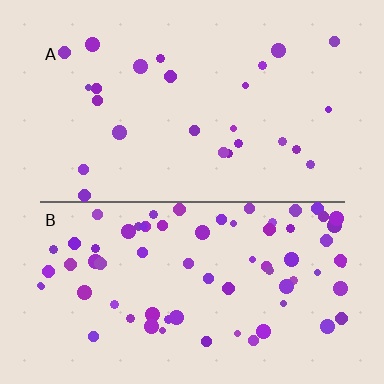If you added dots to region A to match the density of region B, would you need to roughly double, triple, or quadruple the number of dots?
Approximately triple.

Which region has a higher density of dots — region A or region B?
B (the bottom).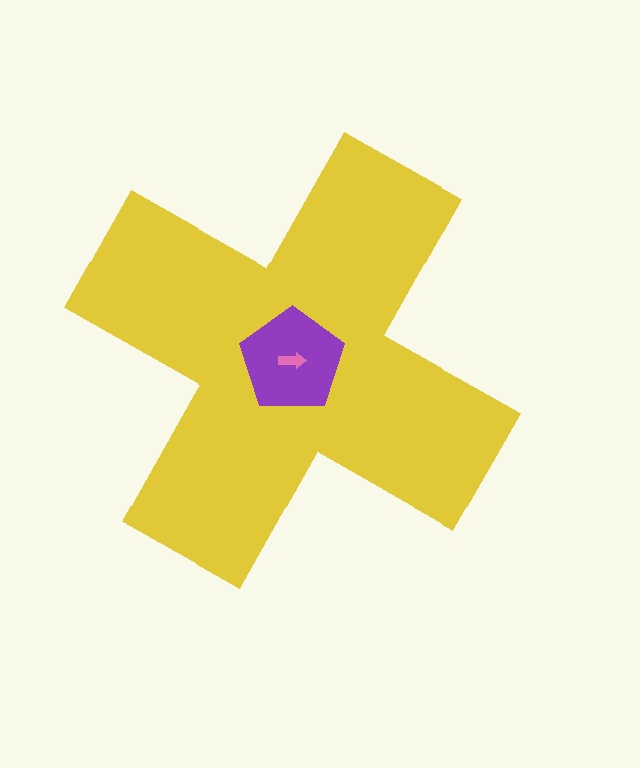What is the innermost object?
The pink arrow.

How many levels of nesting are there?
3.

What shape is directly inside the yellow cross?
The purple pentagon.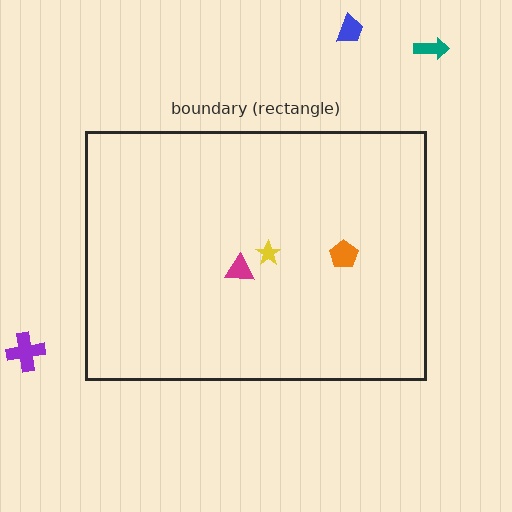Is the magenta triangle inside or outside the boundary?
Inside.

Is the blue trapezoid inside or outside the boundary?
Outside.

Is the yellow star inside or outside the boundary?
Inside.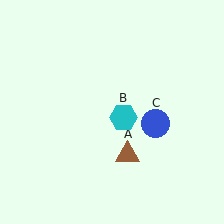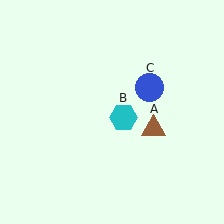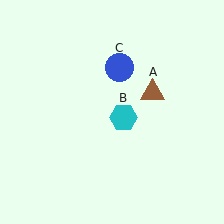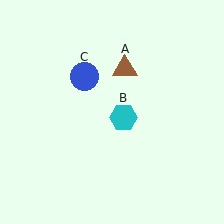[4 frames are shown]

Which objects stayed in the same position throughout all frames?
Cyan hexagon (object B) remained stationary.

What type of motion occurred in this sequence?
The brown triangle (object A), blue circle (object C) rotated counterclockwise around the center of the scene.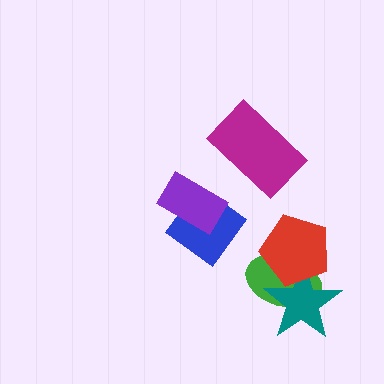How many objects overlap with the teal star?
2 objects overlap with the teal star.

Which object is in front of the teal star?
The red pentagon is in front of the teal star.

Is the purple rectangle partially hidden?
No, no other shape covers it.